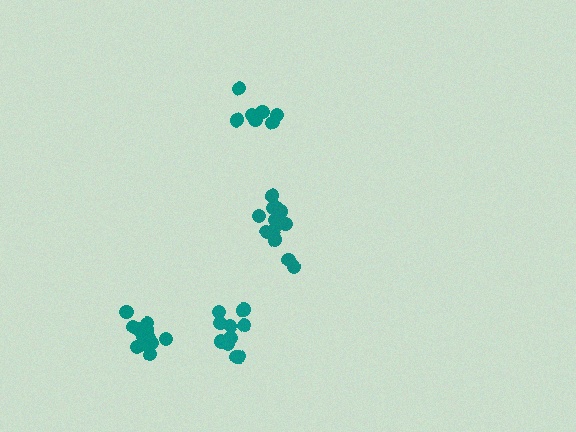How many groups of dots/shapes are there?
There are 4 groups.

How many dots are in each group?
Group 1: 12 dots, Group 2: 10 dots, Group 3: 12 dots, Group 4: 7 dots (41 total).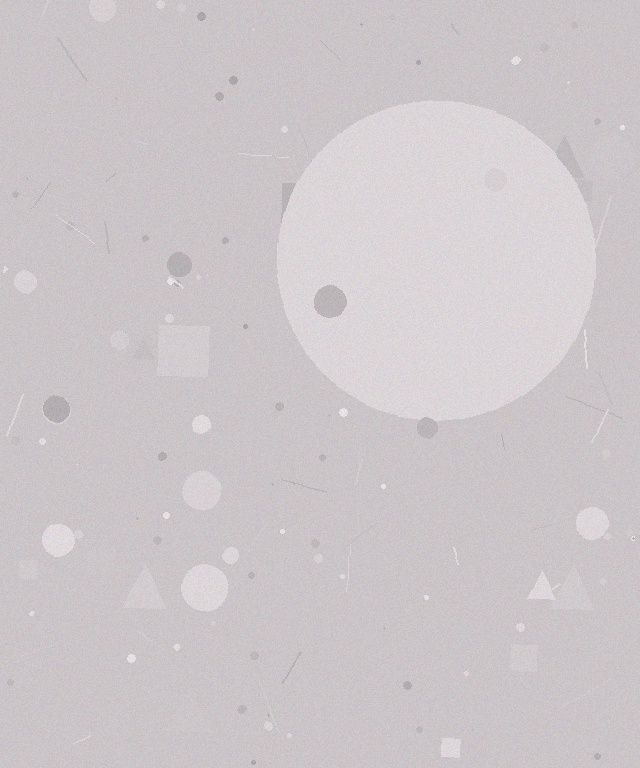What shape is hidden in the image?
A circle is hidden in the image.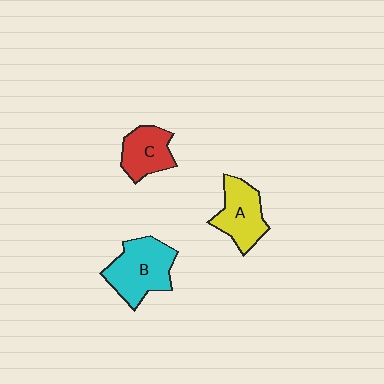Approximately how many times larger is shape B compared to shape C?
Approximately 1.5 times.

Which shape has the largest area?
Shape B (cyan).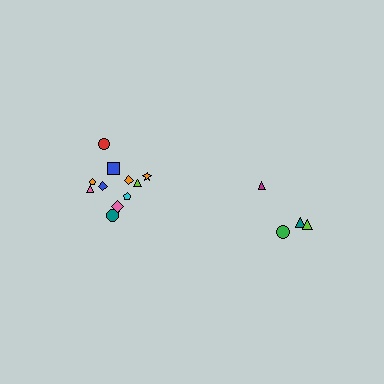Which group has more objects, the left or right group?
The left group.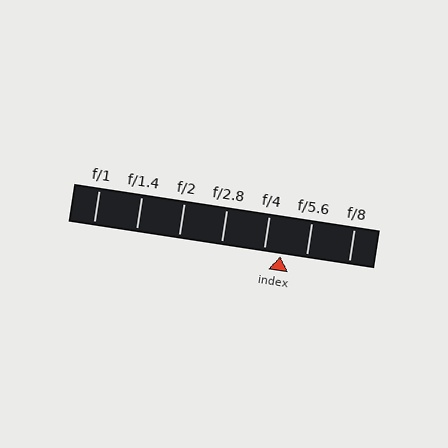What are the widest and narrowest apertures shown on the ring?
The widest aperture shown is f/1 and the narrowest is f/8.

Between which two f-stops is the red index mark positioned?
The index mark is between f/4 and f/5.6.